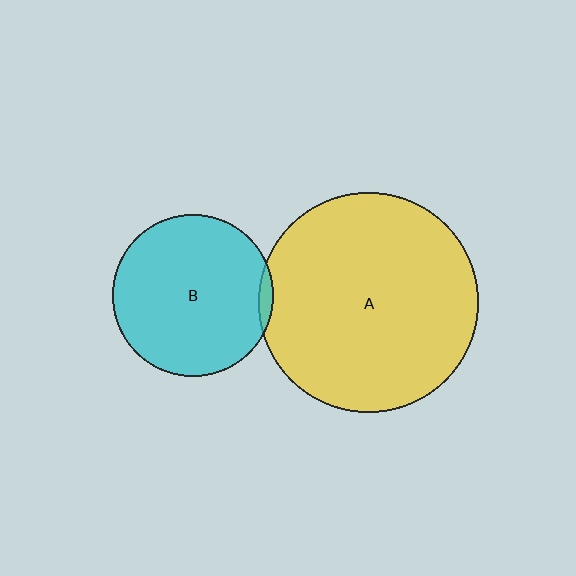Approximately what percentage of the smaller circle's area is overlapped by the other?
Approximately 5%.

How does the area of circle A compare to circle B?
Approximately 1.9 times.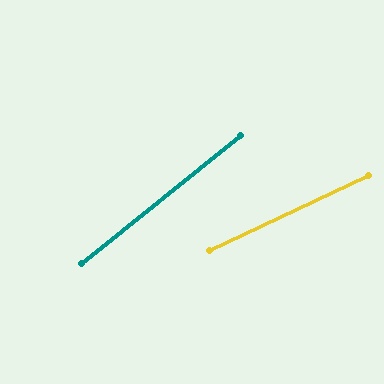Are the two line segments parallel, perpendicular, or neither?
Neither parallel nor perpendicular — they differ by about 14°.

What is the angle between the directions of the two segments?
Approximately 14 degrees.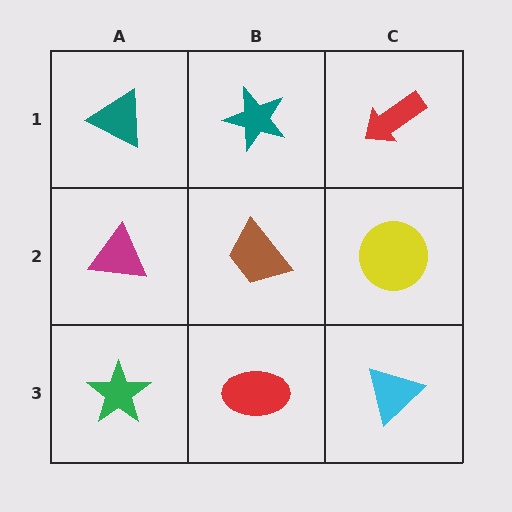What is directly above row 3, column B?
A brown trapezoid.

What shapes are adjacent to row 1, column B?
A brown trapezoid (row 2, column B), a teal triangle (row 1, column A), a red arrow (row 1, column C).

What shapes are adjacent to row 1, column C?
A yellow circle (row 2, column C), a teal star (row 1, column B).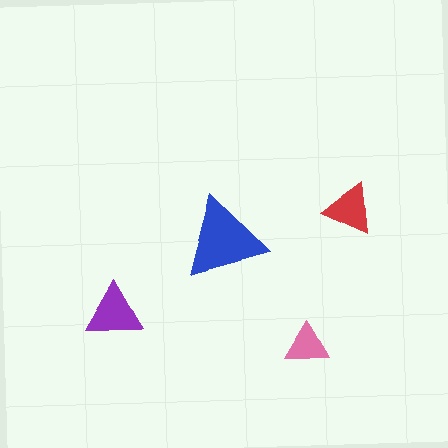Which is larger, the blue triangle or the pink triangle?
The blue one.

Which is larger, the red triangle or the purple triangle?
The purple one.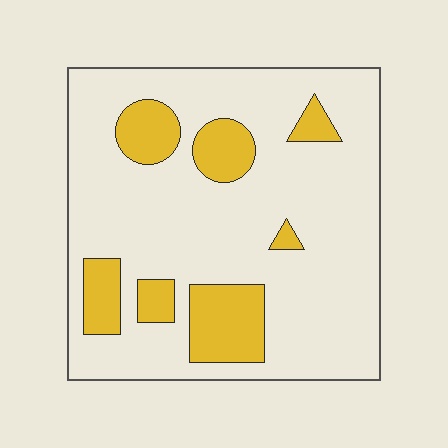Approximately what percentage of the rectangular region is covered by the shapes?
Approximately 20%.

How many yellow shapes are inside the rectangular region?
7.